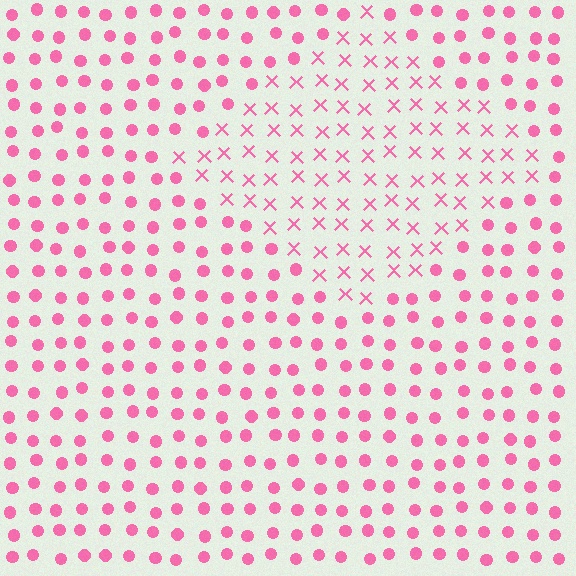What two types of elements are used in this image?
The image uses X marks inside the diamond region and circles outside it.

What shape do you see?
I see a diamond.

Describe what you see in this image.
The image is filled with small pink elements arranged in a uniform grid. A diamond-shaped region contains X marks, while the surrounding area contains circles. The boundary is defined purely by the change in element shape.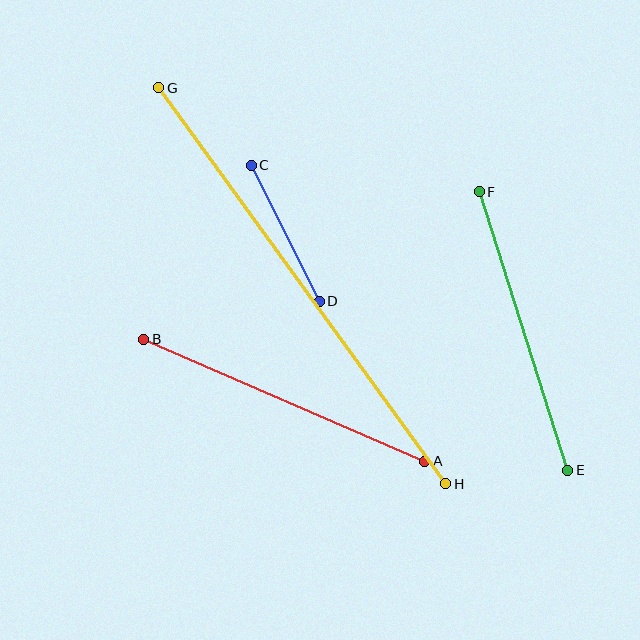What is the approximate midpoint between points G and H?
The midpoint is at approximately (302, 286) pixels.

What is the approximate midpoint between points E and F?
The midpoint is at approximately (524, 331) pixels.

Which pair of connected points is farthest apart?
Points G and H are farthest apart.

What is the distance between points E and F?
The distance is approximately 292 pixels.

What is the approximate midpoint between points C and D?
The midpoint is at approximately (285, 233) pixels.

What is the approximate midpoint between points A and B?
The midpoint is at approximately (284, 400) pixels.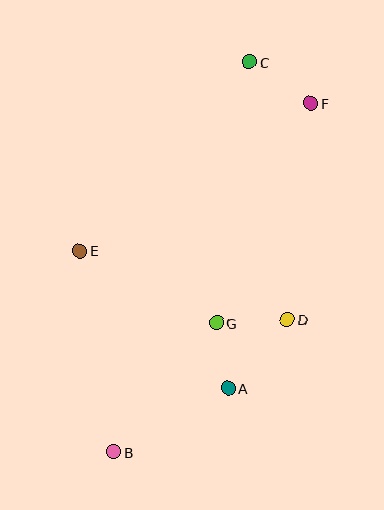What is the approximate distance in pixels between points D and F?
The distance between D and F is approximately 217 pixels.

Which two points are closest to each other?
Points A and G are closest to each other.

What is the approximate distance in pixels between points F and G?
The distance between F and G is approximately 239 pixels.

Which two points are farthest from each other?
Points B and C are farthest from each other.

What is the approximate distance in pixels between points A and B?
The distance between A and B is approximately 131 pixels.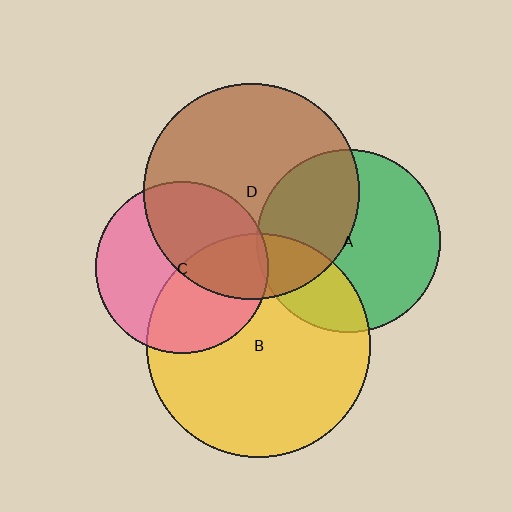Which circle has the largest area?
Circle B (yellow).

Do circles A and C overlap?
Yes.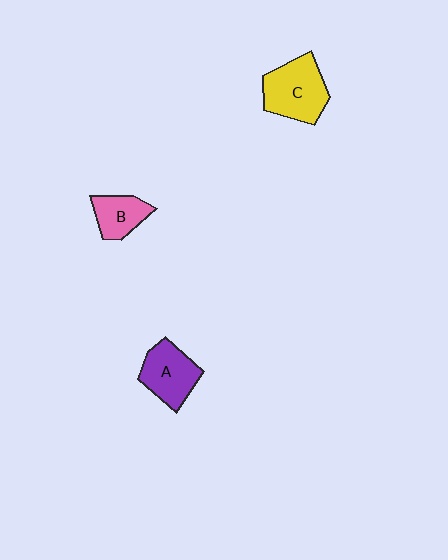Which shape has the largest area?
Shape C (yellow).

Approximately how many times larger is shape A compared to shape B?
Approximately 1.4 times.